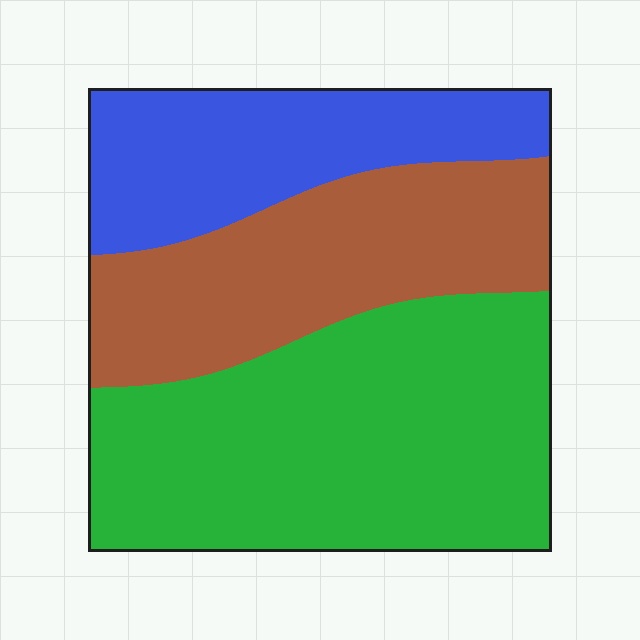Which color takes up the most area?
Green, at roughly 45%.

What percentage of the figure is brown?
Brown covers 30% of the figure.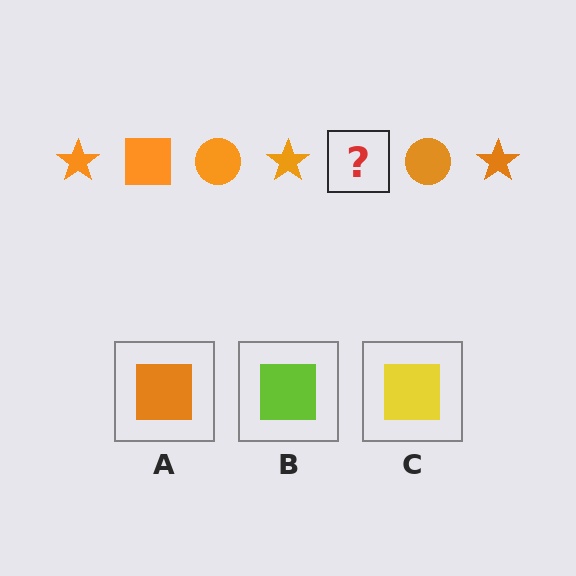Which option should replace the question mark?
Option A.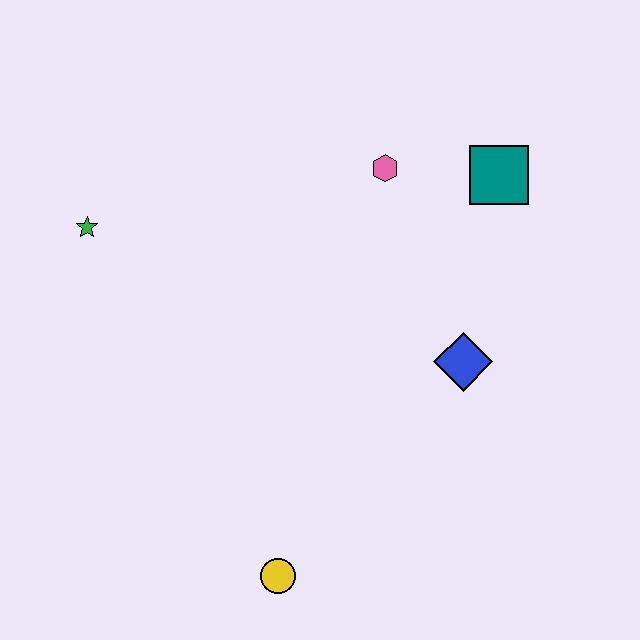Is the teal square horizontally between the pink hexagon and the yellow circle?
No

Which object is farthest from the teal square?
The yellow circle is farthest from the teal square.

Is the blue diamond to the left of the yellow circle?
No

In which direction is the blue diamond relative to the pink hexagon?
The blue diamond is below the pink hexagon.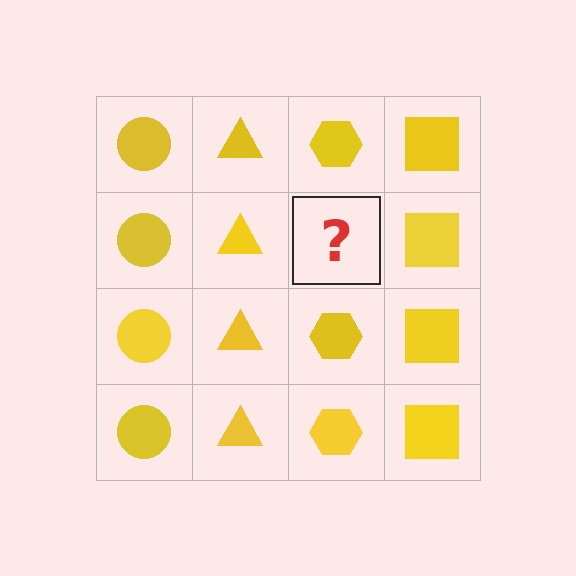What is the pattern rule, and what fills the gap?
The rule is that each column has a consistent shape. The gap should be filled with a yellow hexagon.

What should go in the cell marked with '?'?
The missing cell should contain a yellow hexagon.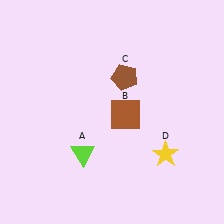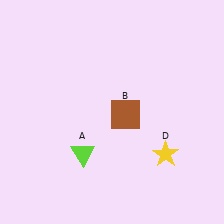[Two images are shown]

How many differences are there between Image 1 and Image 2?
There is 1 difference between the two images.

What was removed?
The brown pentagon (C) was removed in Image 2.